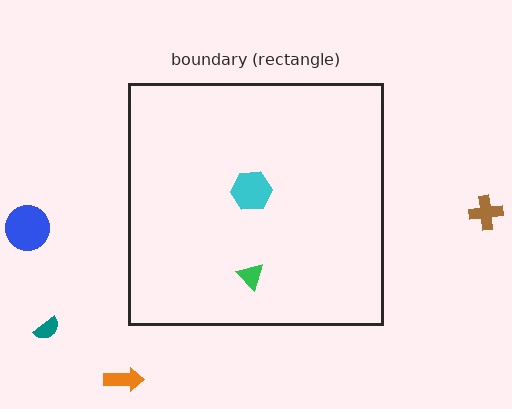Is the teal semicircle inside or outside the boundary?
Outside.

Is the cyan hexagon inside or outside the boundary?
Inside.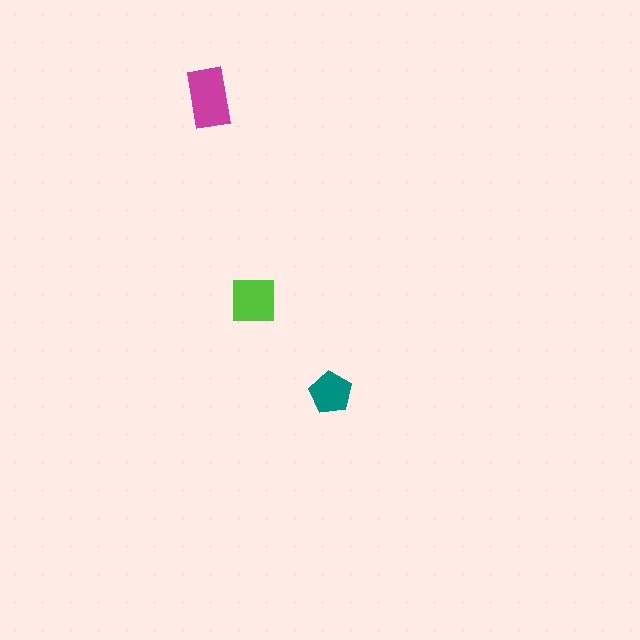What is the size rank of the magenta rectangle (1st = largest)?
1st.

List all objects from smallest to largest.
The teal pentagon, the lime square, the magenta rectangle.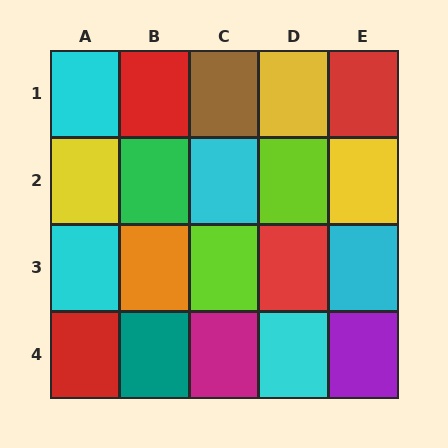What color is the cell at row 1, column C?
Brown.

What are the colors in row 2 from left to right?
Yellow, green, cyan, lime, yellow.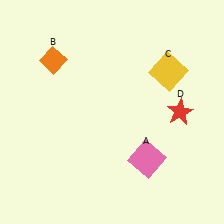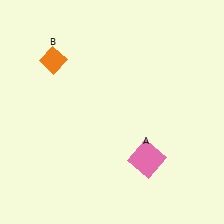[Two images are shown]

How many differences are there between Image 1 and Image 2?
There are 2 differences between the two images.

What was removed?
The yellow square (C), the red star (D) were removed in Image 2.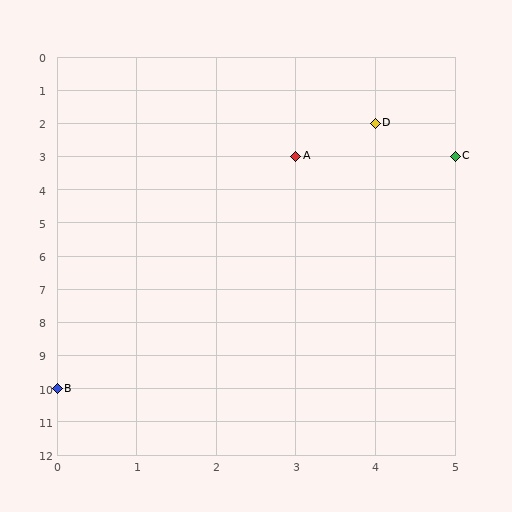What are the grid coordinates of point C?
Point C is at grid coordinates (5, 3).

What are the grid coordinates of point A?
Point A is at grid coordinates (3, 3).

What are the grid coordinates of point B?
Point B is at grid coordinates (0, 10).